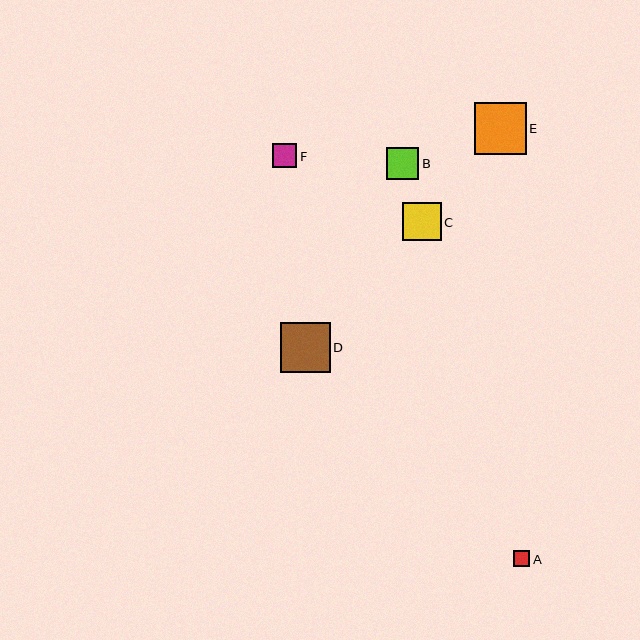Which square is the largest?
Square E is the largest with a size of approximately 52 pixels.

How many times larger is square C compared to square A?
Square C is approximately 2.3 times the size of square A.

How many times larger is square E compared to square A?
Square E is approximately 3.2 times the size of square A.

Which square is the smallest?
Square A is the smallest with a size of approximately 17 pixels.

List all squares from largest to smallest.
From largest to smallest: E, D, C, B, F, A.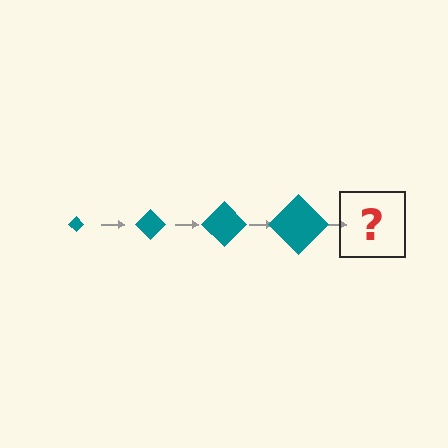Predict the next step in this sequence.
The next step is a teal diamond, larger than the previous one.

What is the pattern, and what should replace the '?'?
The pattern is that the diamond gets progressively larger each step. The '?' should be a teal diamond, larger than the previous one.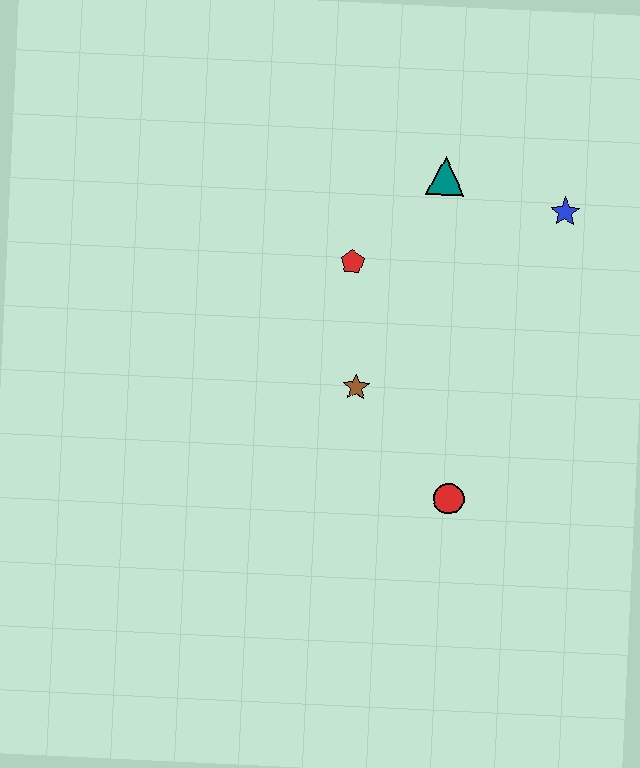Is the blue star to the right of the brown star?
Yes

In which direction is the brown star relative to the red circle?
The brown star is above the red circle.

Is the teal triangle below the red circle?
No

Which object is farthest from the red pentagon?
The red circle is farthest from the red pentagon.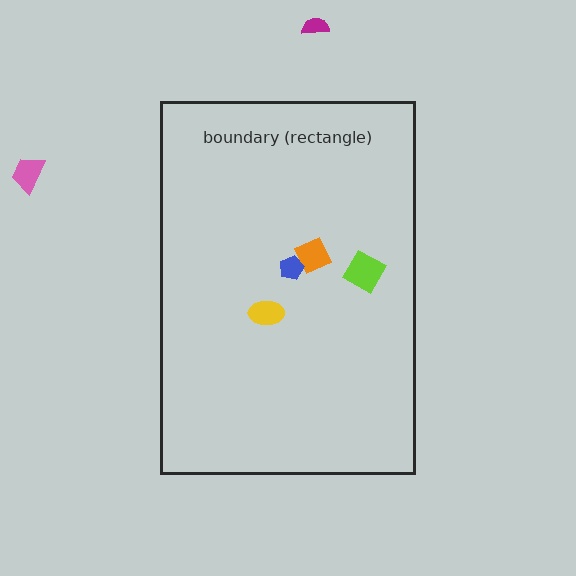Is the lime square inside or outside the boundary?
Inside.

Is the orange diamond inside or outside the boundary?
Inside.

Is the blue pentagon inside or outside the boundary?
Inside.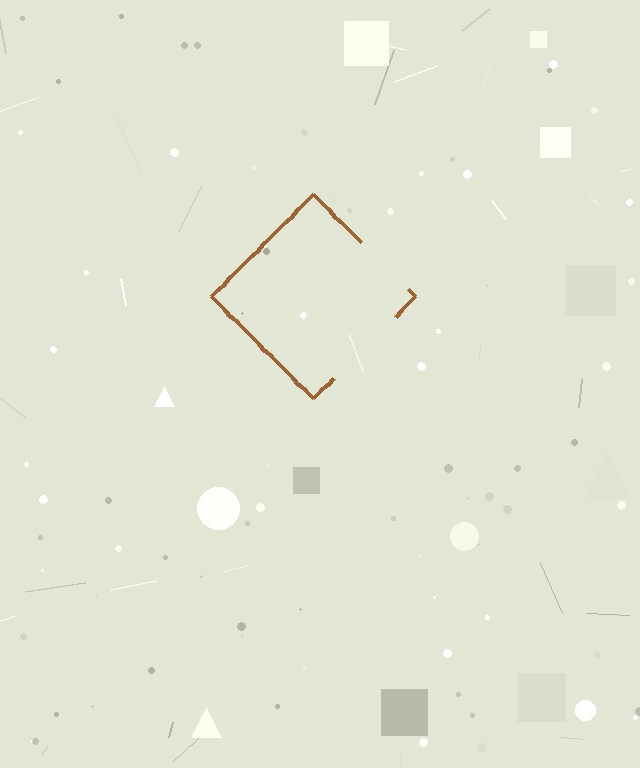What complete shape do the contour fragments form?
The contour fragments form a diamond.